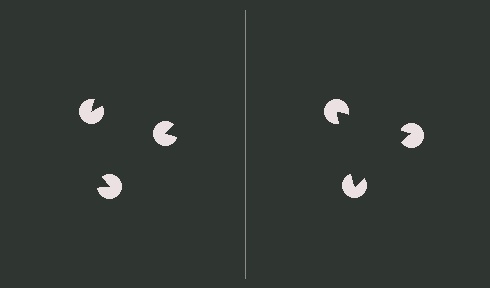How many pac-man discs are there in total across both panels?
6 — 3 on each side.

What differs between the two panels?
The pac-man discs are positioned identically on both sides; only the wedge orientations differ. On the right they align to a triangle; on the left they are misaligned.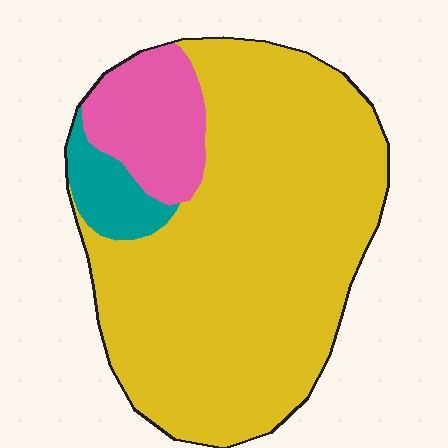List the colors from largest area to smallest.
From largest to smallest: yellow, pink, teal.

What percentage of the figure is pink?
Pink covers about 15% of the figure.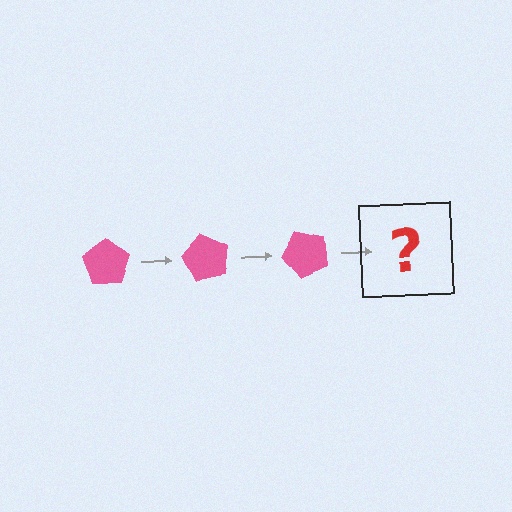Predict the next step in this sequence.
The next step is a pink pentagon rotated 180 degrees.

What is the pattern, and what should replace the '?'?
The pattern is that the pentagon rotates 60 degrees each step. The '?' should be a pink pentagon rotated 180 degrees.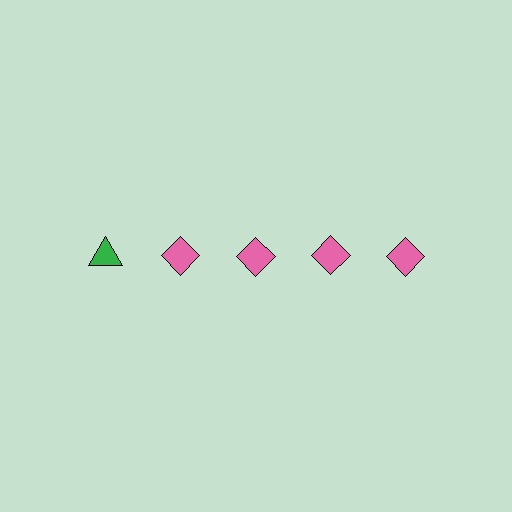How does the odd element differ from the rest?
It differs in both color (green instead of pink) and shape (triangle instead of diamond).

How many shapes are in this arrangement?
There are 5 shapes arranged in a grid pattern.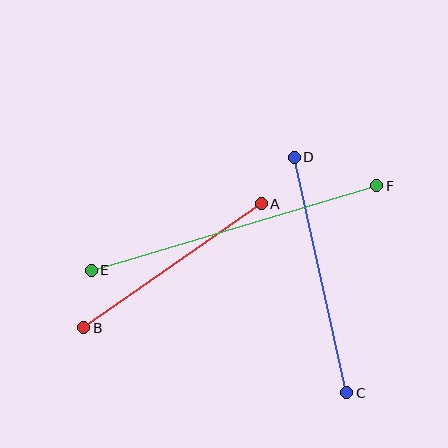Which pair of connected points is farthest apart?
Points E and F are farthest apart.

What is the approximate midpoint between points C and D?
The midpoint is at approximately (320, 275) pixels.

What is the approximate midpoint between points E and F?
The midpoint is at approximately (234, 228) pixels.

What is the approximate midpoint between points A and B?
The midpoint is at approximately (172, 266) pixels.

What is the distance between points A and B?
The distance is approximately 217 pixels.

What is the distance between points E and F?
The distance is approximately 298 pixels.